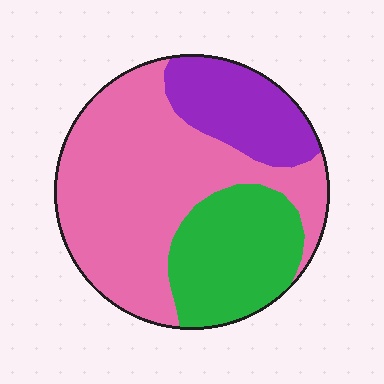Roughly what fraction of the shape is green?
Green covers 26% of the shape.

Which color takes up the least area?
Purple, at roughly 20%.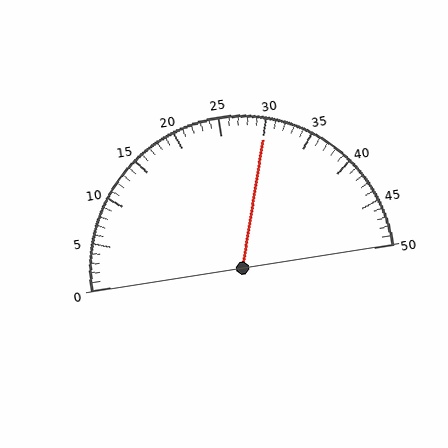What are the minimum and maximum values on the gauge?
The gauge ranges from 0 to 50.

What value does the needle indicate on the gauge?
The needle indicates approximately 30.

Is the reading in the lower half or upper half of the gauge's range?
The reading is in the upper half of the range (0 to 50).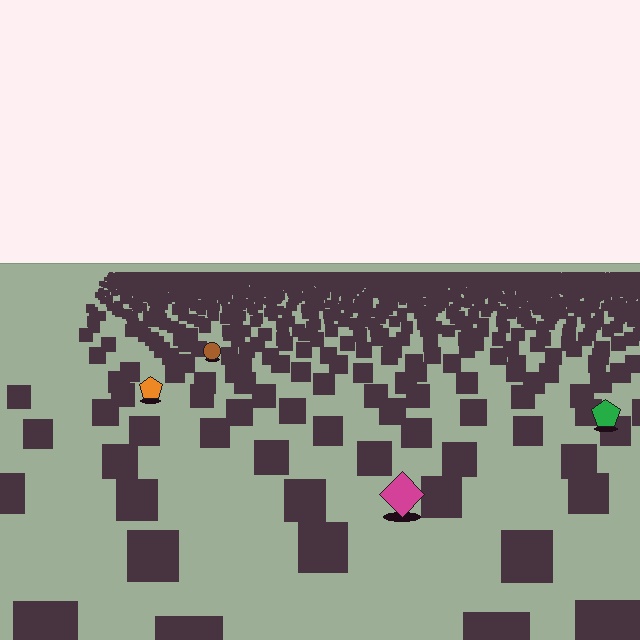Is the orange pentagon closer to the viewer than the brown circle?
Yes. The orange pentagon is closer — you can tell from the texture gradient: the ground texture is coarser near it.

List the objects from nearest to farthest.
From nearest to farthest: the magenta diamond, the green pentagon, the orange pentagon, the brown circle.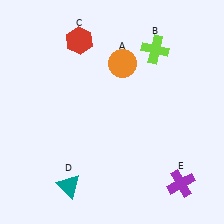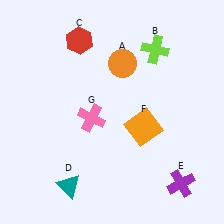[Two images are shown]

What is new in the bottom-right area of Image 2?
An orange square (F) was added in the bottom-right area of Image 2.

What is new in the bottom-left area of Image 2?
A pink cross (G) was added in the bottom-left area of Image 2.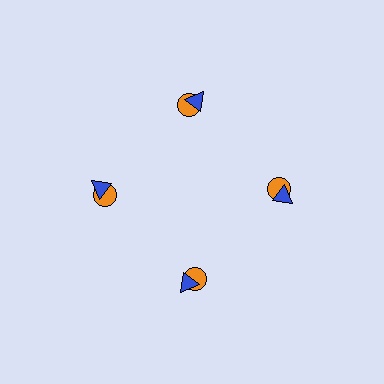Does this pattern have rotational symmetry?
Yes, this pattern has 4-fold rotational symmetry. It looks the same after rotating 90 degrees around the center.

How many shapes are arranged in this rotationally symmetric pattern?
There are 8 shapes, arranged in 4 groups of 2.